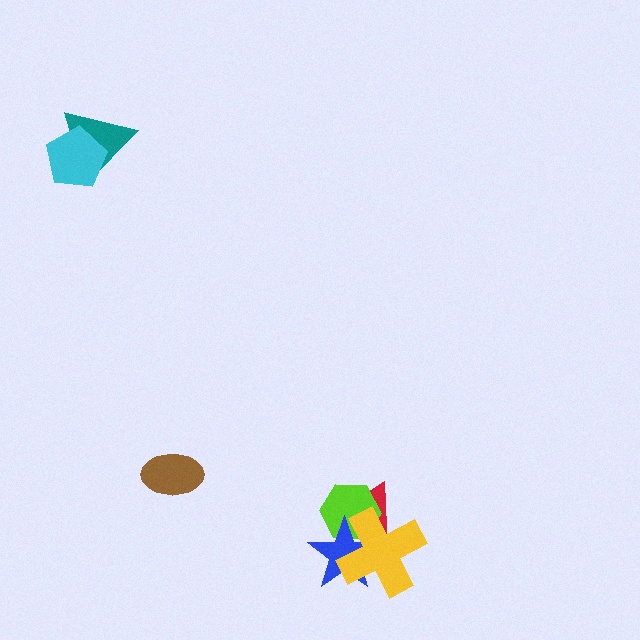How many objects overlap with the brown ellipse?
0 objects overlap with the brown ellipse.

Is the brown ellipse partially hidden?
No, no other shape covers it.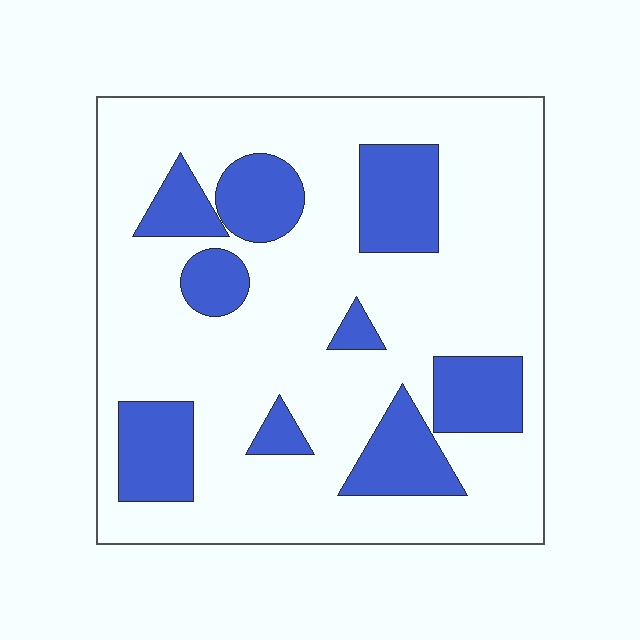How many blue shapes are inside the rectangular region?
9.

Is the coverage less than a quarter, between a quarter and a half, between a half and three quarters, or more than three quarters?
Less than a quarter.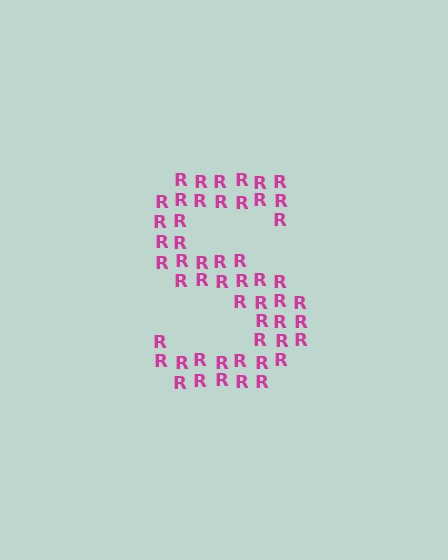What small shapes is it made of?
It is made of small letter R's.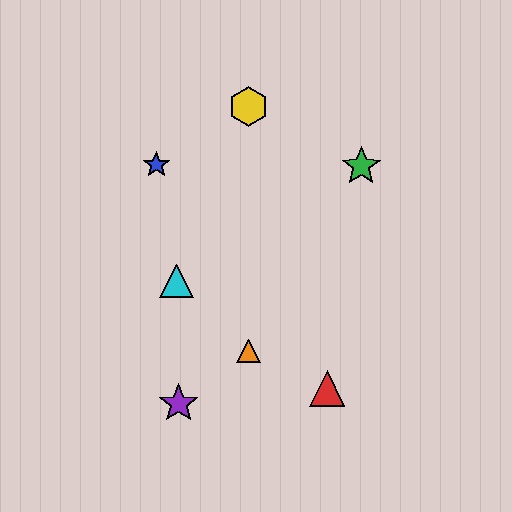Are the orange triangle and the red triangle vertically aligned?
No, the orange triangle is at x≈249 and the red triangle is at x≈327.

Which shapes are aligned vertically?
The yellow hexagon, the orange triangle are aligned vertically.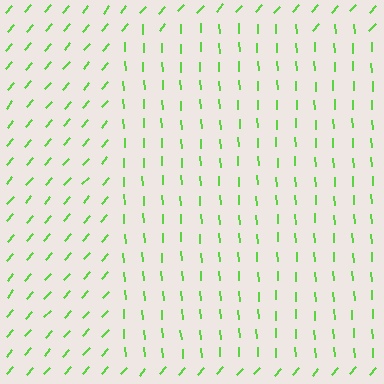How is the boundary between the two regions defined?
The boundary is defined purely by a change in line orientation (approximately 45 degrees difference). All lines are the same color and thickness.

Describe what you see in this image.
The image is filled with small lime line segments. A rectangle region in the image has lines oriented differently from the surrounding lines, creating a visible texture boundary.